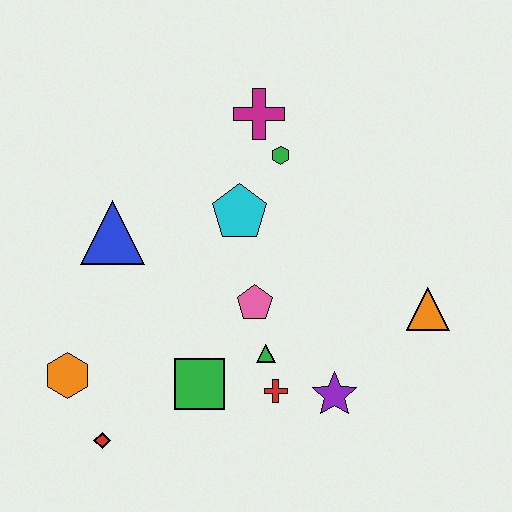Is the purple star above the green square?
No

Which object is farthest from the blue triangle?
The orange triangle is farthest from the blue triangle.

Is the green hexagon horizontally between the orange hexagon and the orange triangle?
Yes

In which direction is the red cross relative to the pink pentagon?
The red cross is below the pink pentagon.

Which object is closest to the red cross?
The green triangle is closest to the red cross.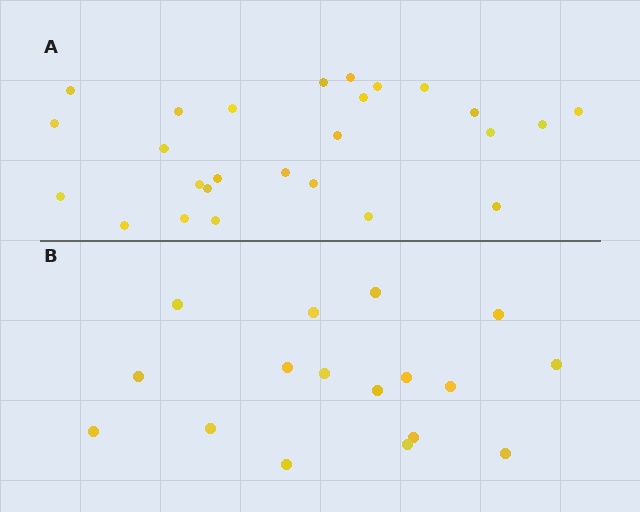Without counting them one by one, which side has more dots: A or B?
Region A (the top region) has more dots.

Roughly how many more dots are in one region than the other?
Region A has roughly 8 or so more dots than region B.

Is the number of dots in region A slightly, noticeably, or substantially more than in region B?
Region A has substantially more. The ratio is roughly 1.5 to 1.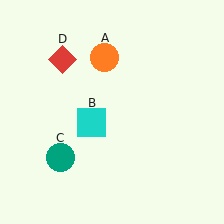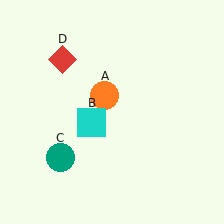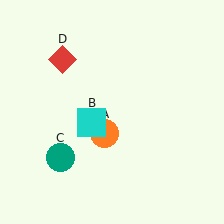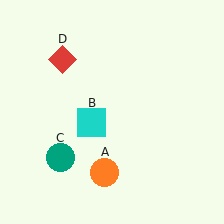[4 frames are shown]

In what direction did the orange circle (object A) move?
The orange circle (object A) moved down.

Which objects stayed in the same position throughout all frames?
Cyan square (object B) and teal circle (object C) and red diamond (object D) remained stationary.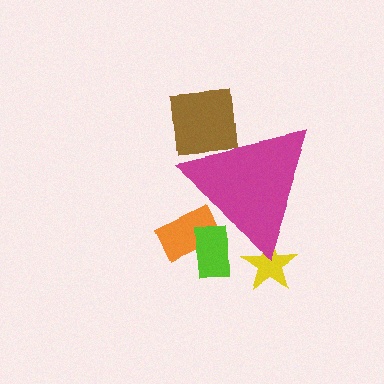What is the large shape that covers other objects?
A magenta triangle.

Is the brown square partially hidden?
Yes, the brown square is partially hidden behind the magenta triangle.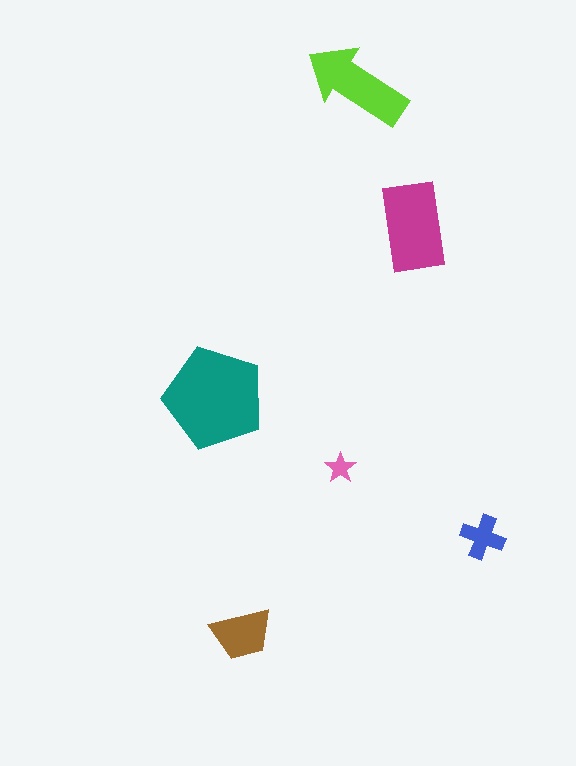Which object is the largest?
The teal pentagon.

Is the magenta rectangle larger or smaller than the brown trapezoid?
Larger.